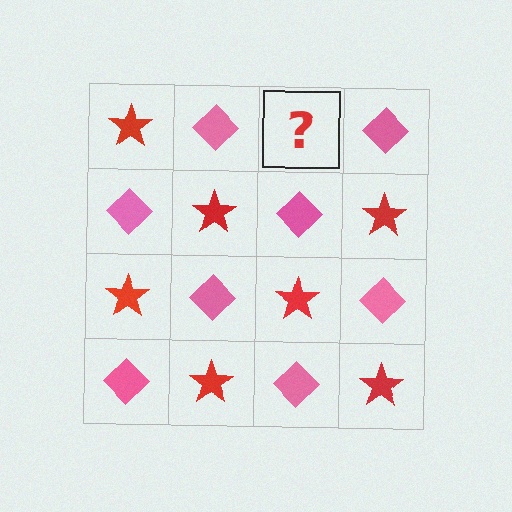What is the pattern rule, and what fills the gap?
The rule is that it alternates red star and pink diamond in a checkerboard pattern. The gap should be filled with a red star.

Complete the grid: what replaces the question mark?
The question mark should be replaced with a red star.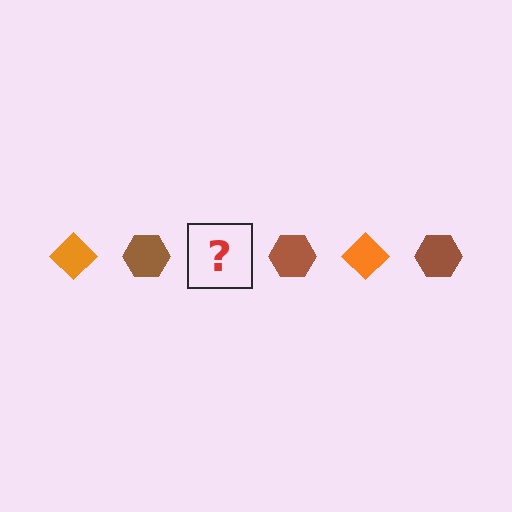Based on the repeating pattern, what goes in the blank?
The blank should be an orange diamond.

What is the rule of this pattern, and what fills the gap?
The rule is that the pattern alternates between orange diamond and brown hexagon. The gap should be filled with an orange diamond.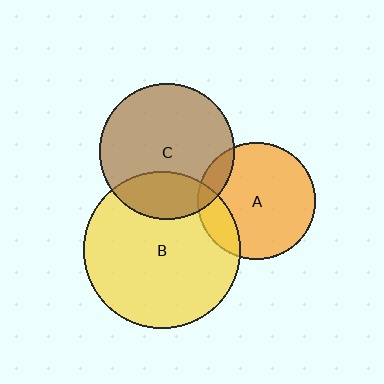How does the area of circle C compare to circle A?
Approximately 1.3 times.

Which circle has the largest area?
Circle B (yellow).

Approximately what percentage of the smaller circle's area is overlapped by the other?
Approximately 10%.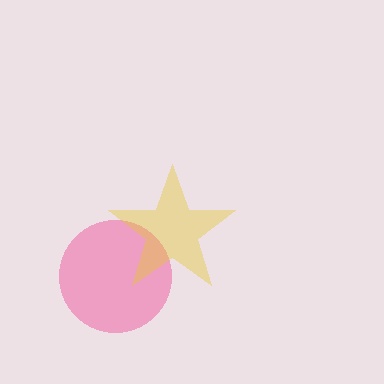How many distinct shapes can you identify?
There are 2 distinct shapes: a pink circle, a yellow star.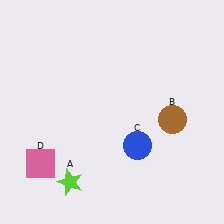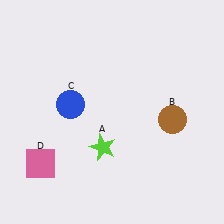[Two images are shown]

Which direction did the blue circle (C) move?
The blue circle (C) moved left.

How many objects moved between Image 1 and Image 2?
2 objects moved between the two images.